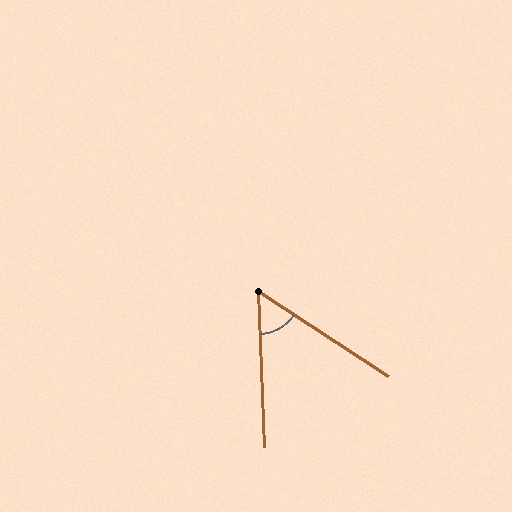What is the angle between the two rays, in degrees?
Approximately 55 degrees.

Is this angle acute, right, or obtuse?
It is acute.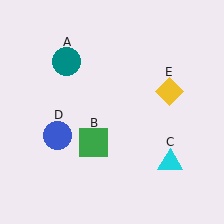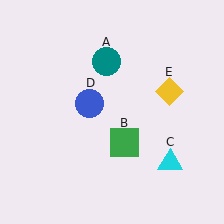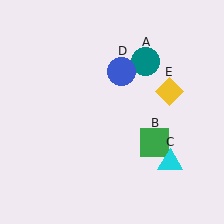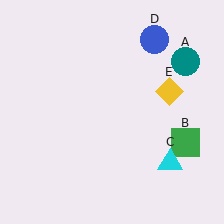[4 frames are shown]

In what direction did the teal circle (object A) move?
The teal circle (object A) moved right.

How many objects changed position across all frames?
3 objects changed position: teal circle (object A), green square (object B), blue circle (object D).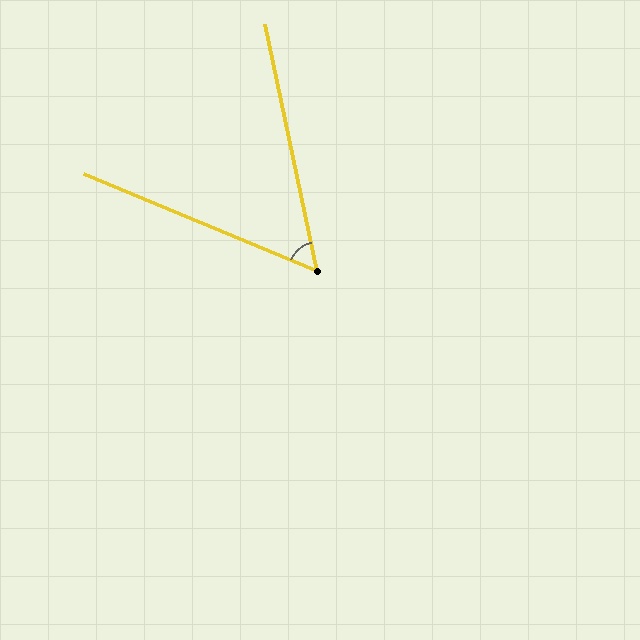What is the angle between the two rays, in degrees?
Approximately 56 degrees.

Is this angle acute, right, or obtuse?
It is acute.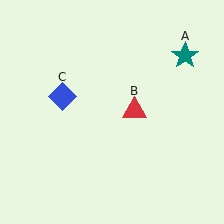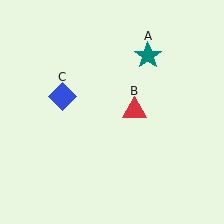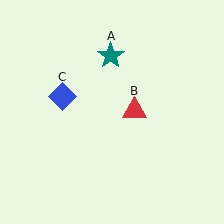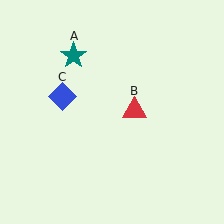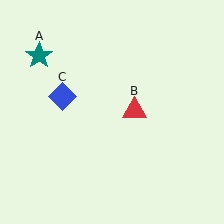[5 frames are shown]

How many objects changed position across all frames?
1 object changed position: teal star (object A).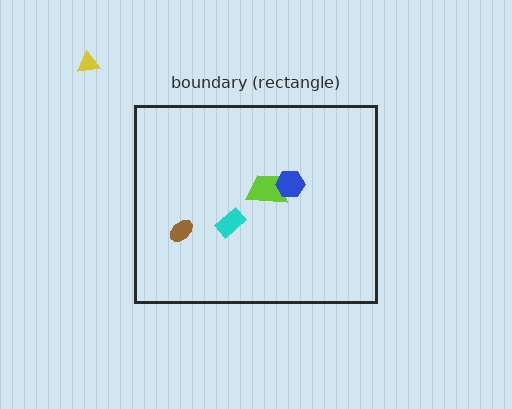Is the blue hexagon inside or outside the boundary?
Inside.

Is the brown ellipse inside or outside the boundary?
Inside.